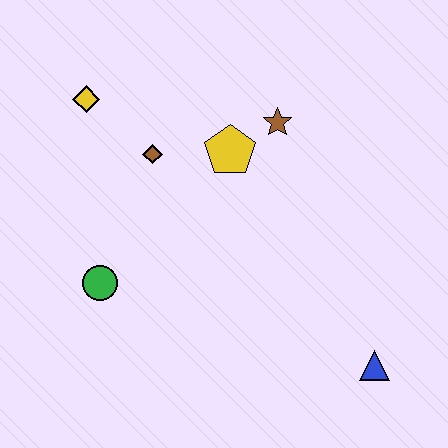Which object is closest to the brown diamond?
The yellow pentagon is closest to the brown diamond.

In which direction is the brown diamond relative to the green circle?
The brown diamond is above the green circle.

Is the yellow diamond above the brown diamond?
Yes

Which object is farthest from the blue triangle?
The yellow diamond is farthest from the blue triangle.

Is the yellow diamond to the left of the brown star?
Yes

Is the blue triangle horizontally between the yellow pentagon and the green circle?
No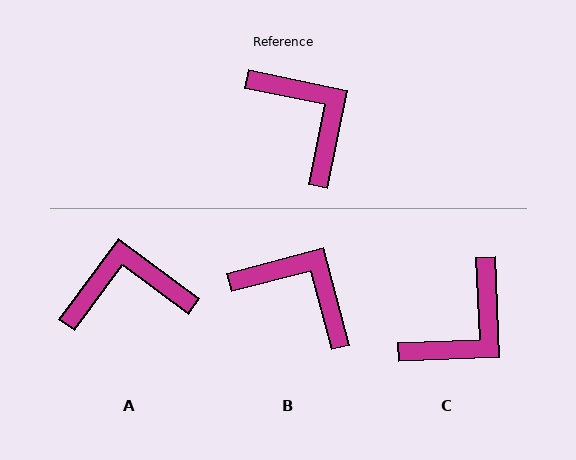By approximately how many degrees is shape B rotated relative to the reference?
Approximately 26 degrees counter-clockwise.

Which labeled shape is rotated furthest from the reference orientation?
C, about 76 degrees away.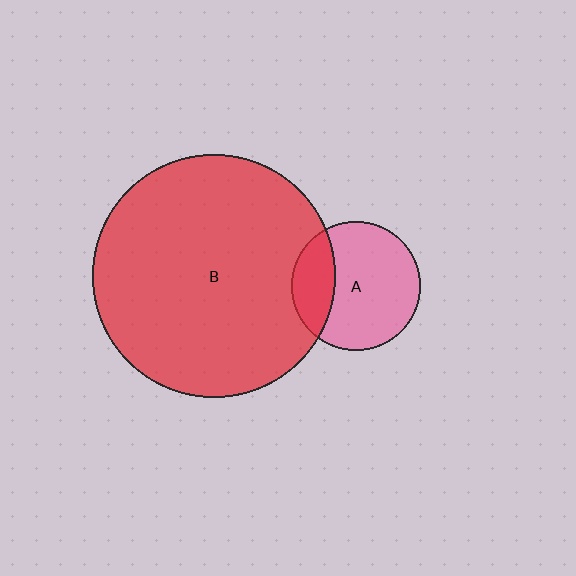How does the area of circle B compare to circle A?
Approximately 3.5 times.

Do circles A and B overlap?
Yes.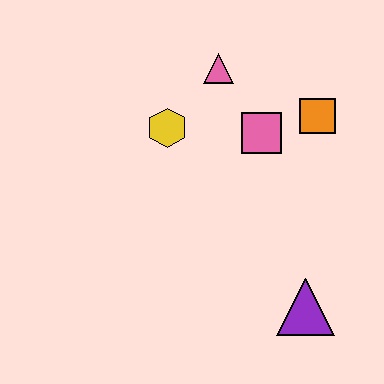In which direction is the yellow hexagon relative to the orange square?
The yellow hexagon is to the left of the orange square.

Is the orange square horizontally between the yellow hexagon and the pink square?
No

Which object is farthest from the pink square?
The purple triangle is farthest from the pink square.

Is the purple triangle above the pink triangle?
No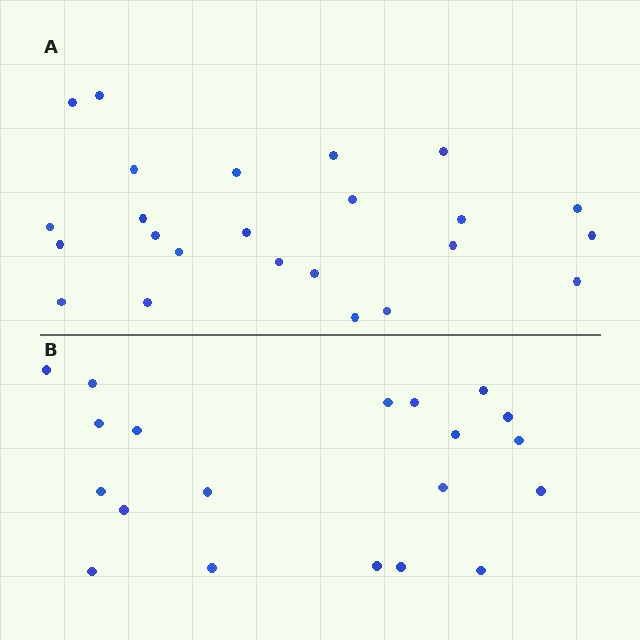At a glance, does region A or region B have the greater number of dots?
Region A (the top region) has more dots.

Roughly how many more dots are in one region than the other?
Region A has about 4 more dots than region B.